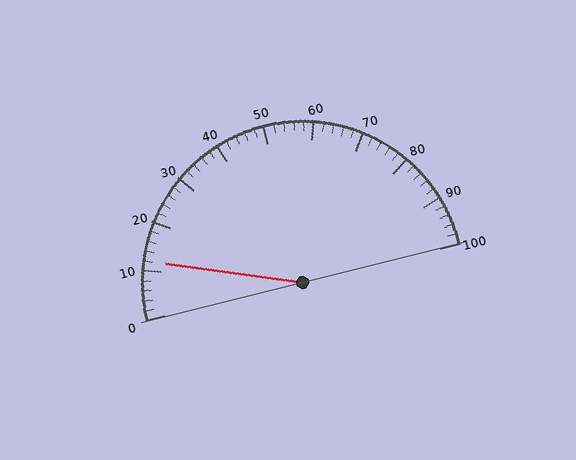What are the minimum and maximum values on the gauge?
The gauge ranges from 0 to 100.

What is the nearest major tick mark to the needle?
The nearest major tick mark is 10.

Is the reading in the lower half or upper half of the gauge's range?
The reading is in the lower half of the range (0 to 100).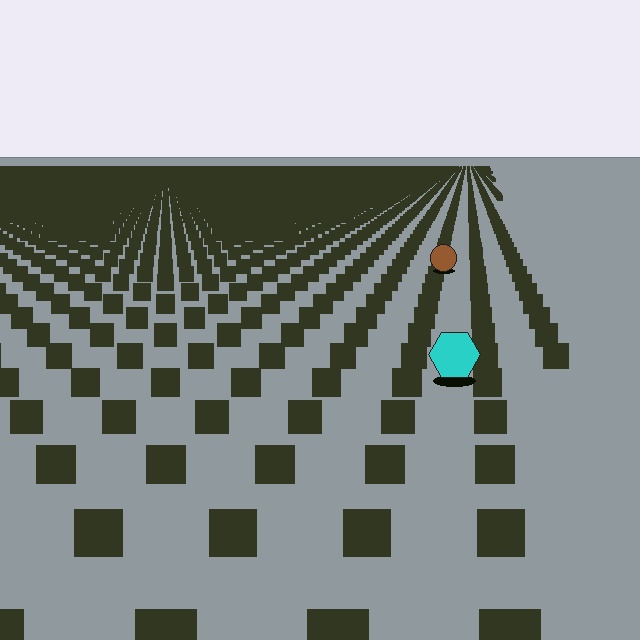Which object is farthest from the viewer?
The brown circle is farthest from the viewer. It appears smaller and the ground texture around it is denser.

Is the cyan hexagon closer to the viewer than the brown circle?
Yes. The cyan hexagon is closer — you can tell from the texture gradient: the ground texture is coarser near it.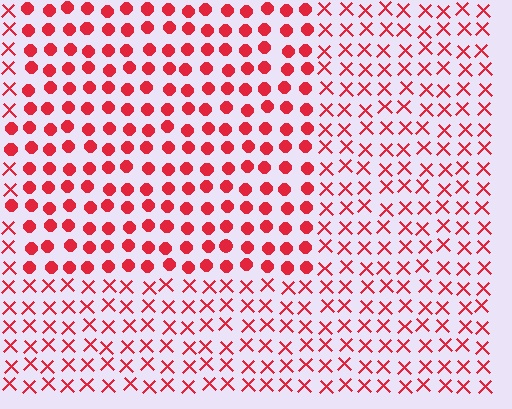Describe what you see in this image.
The image is filled with small red elements arranged in a uniform grid. A rectangle-shaped region contains circles, while the surrounding area contains X marks. The boundary is defined purely by the change in element shape.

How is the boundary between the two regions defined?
The boundary is defined by a change in element shape: circles inside vs. X marks outside. All elements share the same color and spacing.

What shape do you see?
I see a rectangle.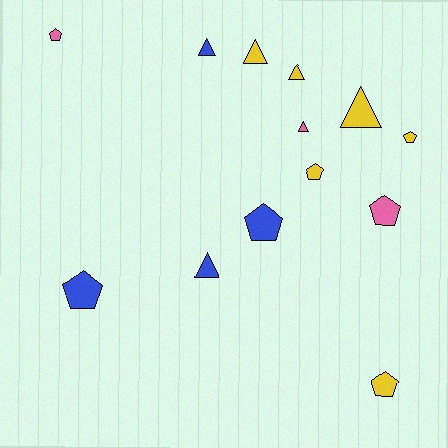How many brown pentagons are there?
There are no brown pentagons.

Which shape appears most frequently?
Pentagon, with 7 objects.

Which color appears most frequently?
Yellow, with 6 objects.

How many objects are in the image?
There are 13 objects.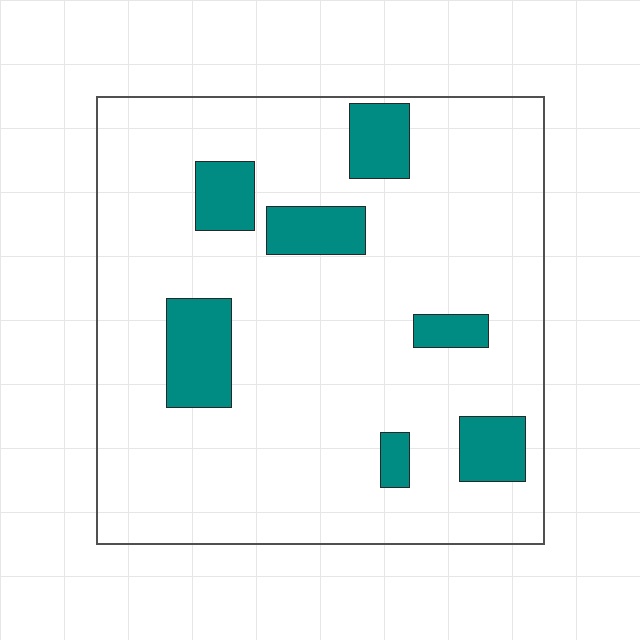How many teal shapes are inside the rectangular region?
7.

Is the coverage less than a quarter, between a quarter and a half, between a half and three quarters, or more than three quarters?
Less than a quarter.